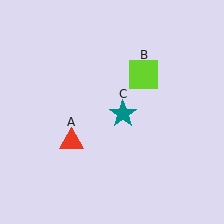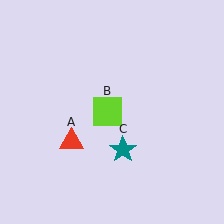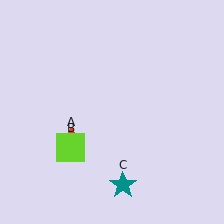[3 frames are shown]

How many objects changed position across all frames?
2 objects changed position: lime square (object B), teal star (object C).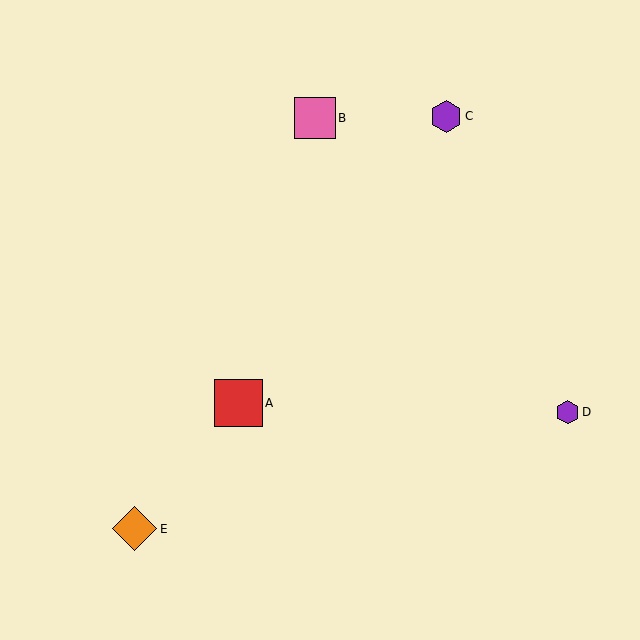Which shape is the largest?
The red square (labeled A) is the largest.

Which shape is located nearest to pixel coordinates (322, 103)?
The pink square (labeled B) at (315, 118) is nearest to that location.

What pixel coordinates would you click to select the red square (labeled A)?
Click at (239, 403) to select the red square A.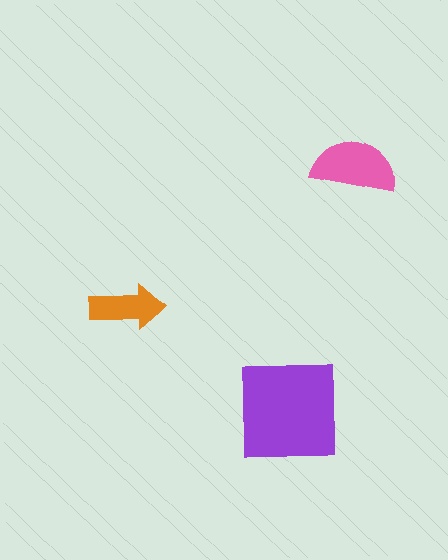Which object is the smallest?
The orange arrow.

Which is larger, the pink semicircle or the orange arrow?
The pink semicircle.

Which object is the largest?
The purple square.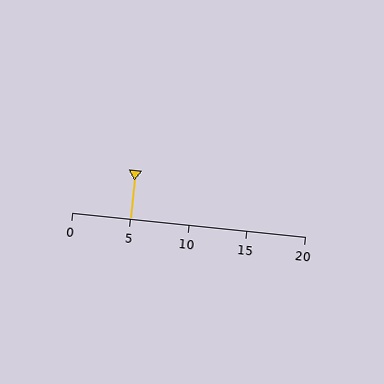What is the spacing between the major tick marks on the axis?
The major ticks are spaced 5 apart.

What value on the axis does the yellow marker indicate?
The marker indicates approximately 5.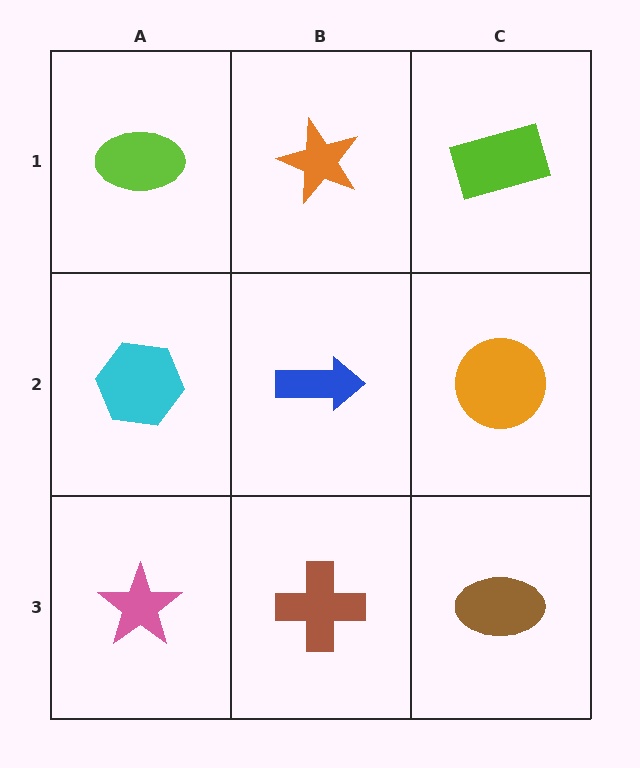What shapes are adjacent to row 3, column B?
A blue arrow (row 2, column B), a pink star (row 3, column A), a brown ellipse (row 3, column C).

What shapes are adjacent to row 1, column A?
A cyan hexagon (row 2, column A), an orange star (row 1, column B).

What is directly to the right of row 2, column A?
A blue arrow.